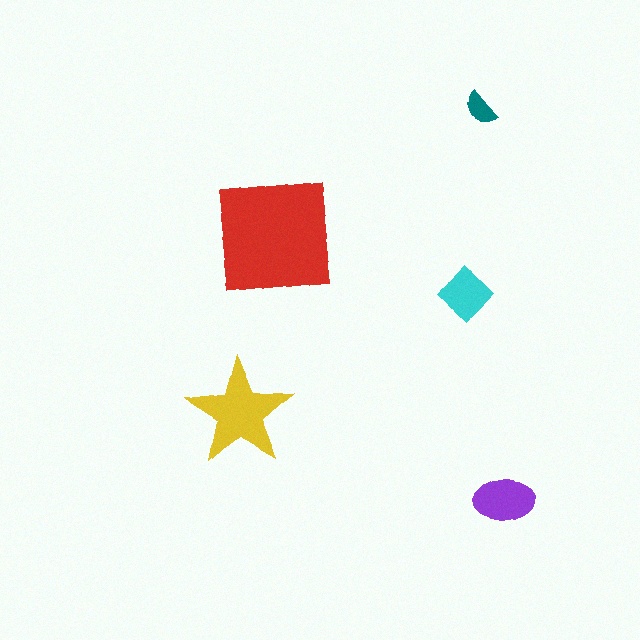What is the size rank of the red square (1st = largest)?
1st.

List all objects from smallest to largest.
The teal semicircle, the cyan diamond, the purple ellipse, the yellow star, the red square.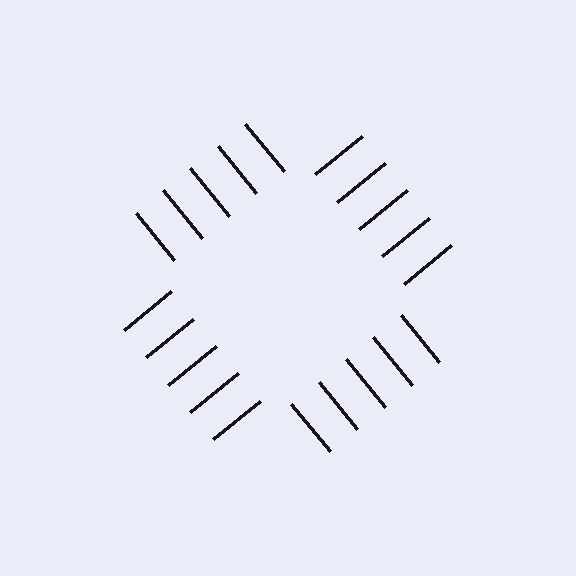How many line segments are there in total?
20 — 5 along each of the 4 edges.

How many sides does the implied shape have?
4 sides — the line-ends trace a square.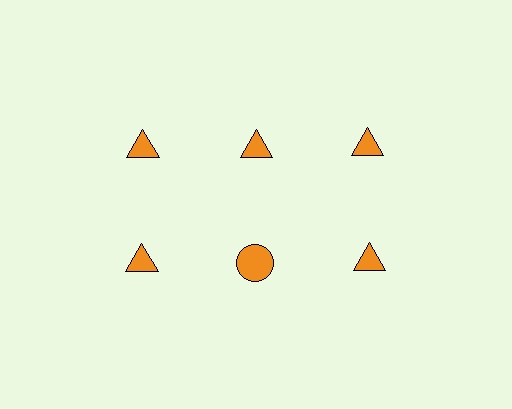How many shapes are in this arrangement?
There are 6 shapes arranged in a grid pattern.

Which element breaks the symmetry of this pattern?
The orange circle in the second row, second from left column breaks the symmetry. All other shapes are orange triangles.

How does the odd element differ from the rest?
It has a different shape: circle instead of triangle.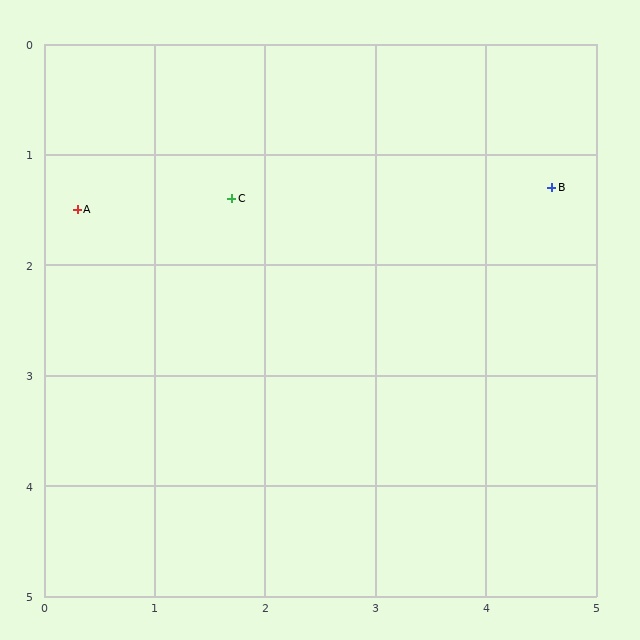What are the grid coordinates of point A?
Point A is at approximately (0.3, 1.5).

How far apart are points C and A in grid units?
Points C and A are about 1.4 grid units apart.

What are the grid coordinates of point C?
Point C is at approximately (1.7, 1.4).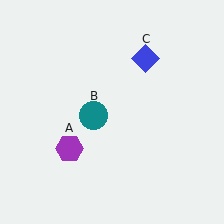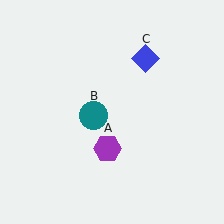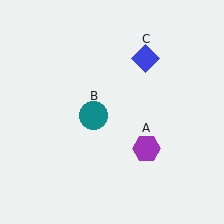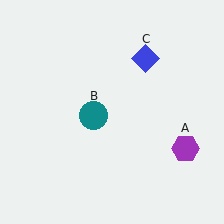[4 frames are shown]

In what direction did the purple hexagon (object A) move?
The purple hexagon (object A) moved right.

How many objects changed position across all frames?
1 object changed position: purple hexagon (object A).